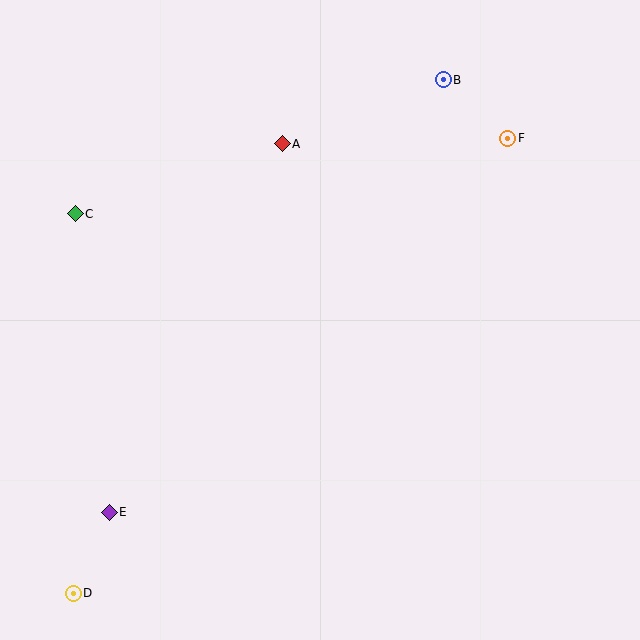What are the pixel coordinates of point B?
Point B is at (443, 80).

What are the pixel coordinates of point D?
Point D is at (73, 593).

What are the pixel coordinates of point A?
Point A is at (282, 144).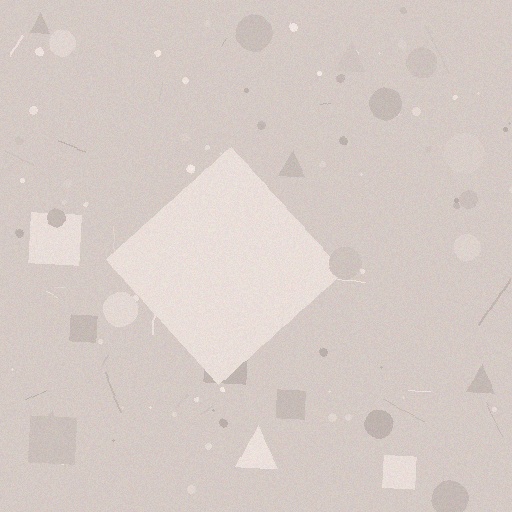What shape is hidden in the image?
A diamond is hidden in the image.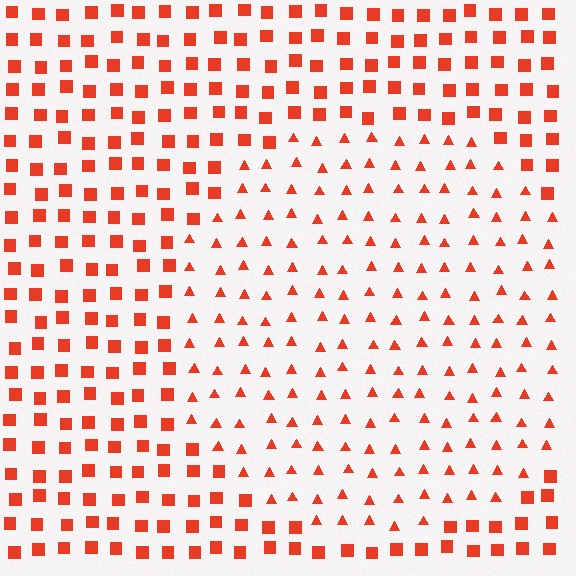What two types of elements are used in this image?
The image uses triangles inside the circle region and squares outside it.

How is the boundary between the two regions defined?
The boundary is defined by a change in element shape: triangles inside vs. squares outside. All elements share the same color and spacing.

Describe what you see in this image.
The image is filled with small red elements arranged in a uniform grid. A circle-shaped region contains triangles, while the surrounding area contains squares. The boundary is defined purely by the change in element shape.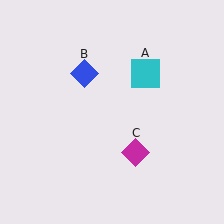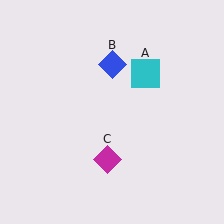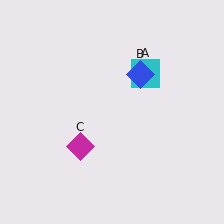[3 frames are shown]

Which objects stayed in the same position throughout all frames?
Cyan square (object A) remained stationary.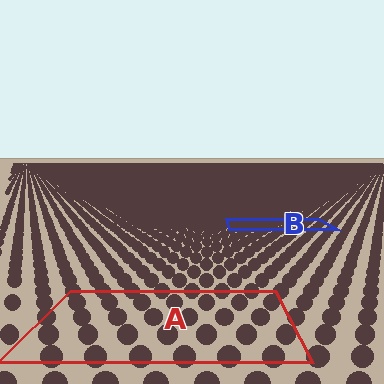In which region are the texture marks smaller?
The texture marks are smaller in region B, because it is farther away.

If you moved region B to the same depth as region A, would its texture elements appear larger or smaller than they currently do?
They would appear larger. At a closer depth, the same texture elements are projected at a bigger on-screen size.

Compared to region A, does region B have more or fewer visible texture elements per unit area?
Region B has more texture elements per unit area — they are packed more densely because it is farther away.